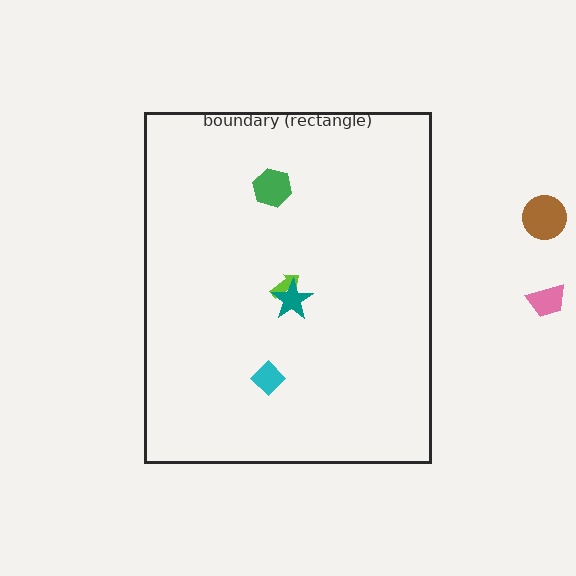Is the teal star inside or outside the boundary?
Inside.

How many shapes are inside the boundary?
4 inside, 2 outside.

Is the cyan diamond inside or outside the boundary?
Inside.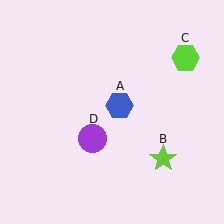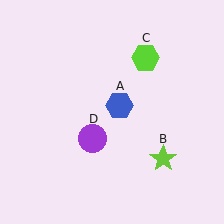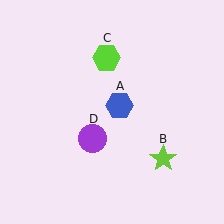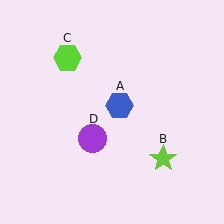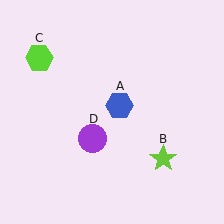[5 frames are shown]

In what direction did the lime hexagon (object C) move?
The lime hexagon (object C) moved left.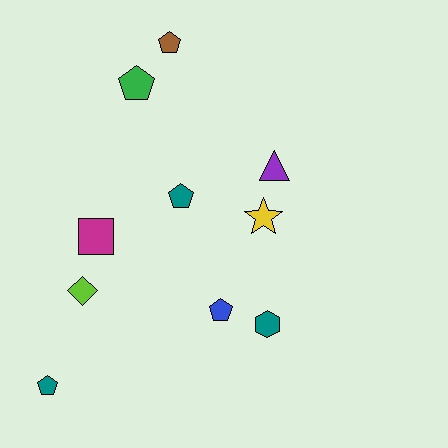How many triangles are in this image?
There is 1 triangle.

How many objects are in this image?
There are 10 objects.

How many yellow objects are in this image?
There is 1 yellow object.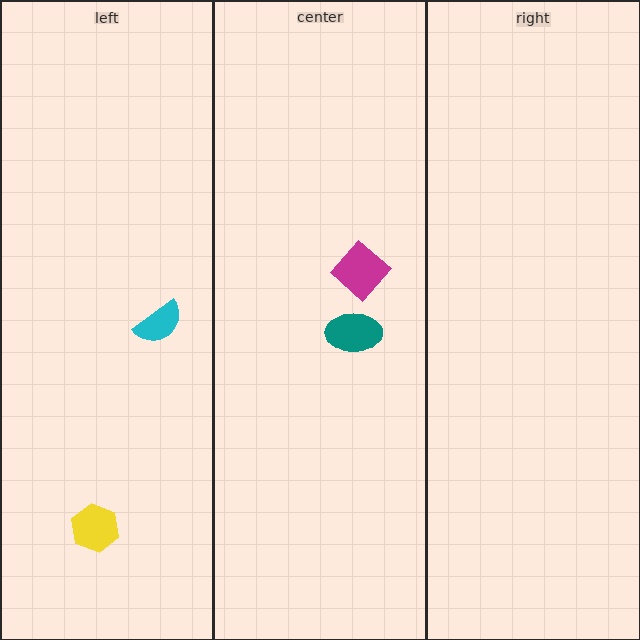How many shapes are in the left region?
2.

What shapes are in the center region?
The magenta diamond, the teal ellipse.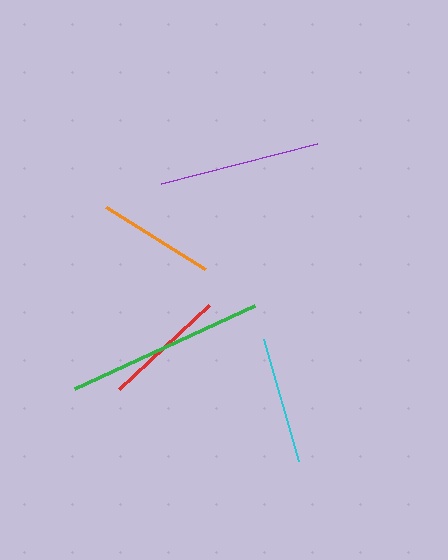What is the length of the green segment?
The green segment is approximately 198 pixels long.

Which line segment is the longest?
The green line is the longest at approximately 198 pixels.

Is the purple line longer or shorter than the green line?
The green line is longer than the purple line.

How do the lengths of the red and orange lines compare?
The red and orange lines are approximately the same length.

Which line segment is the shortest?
The orange line is the shortest at approximately 117 pixels.